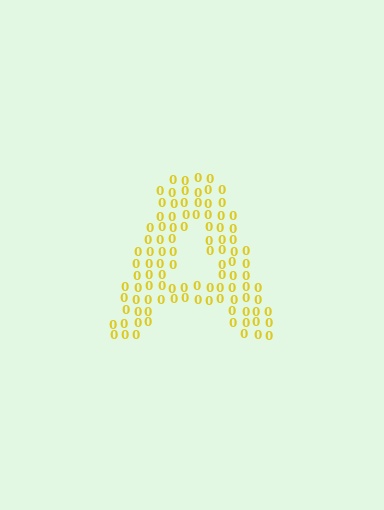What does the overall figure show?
The overall figure shows the letter A.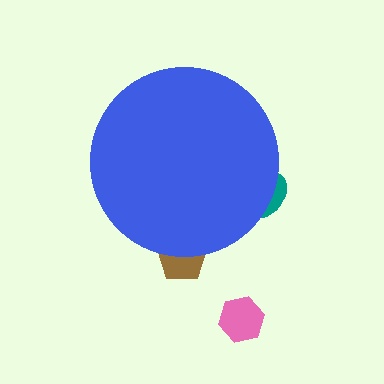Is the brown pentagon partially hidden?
Yes, the brown pentagon is partially hidden behind the blue circle.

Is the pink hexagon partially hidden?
No, the pink hexagon is fully visible.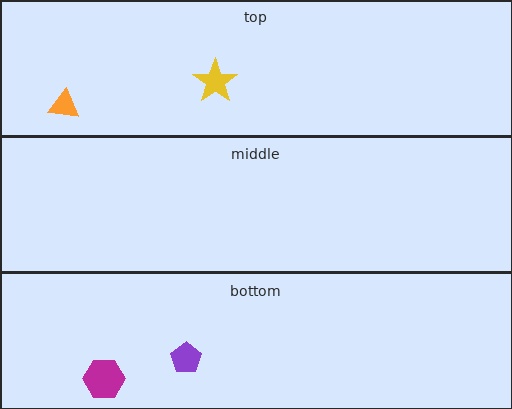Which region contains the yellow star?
The top region.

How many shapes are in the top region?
2.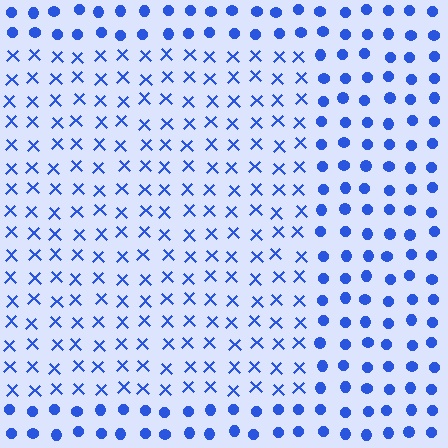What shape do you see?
I see a rectangle.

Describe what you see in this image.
The image is filled with small blue elements arranged in a uniform grid. A rectangle-shaped region contains X marks, while the surrounding area contains circles. The boundary is defined purely by the change in element shape.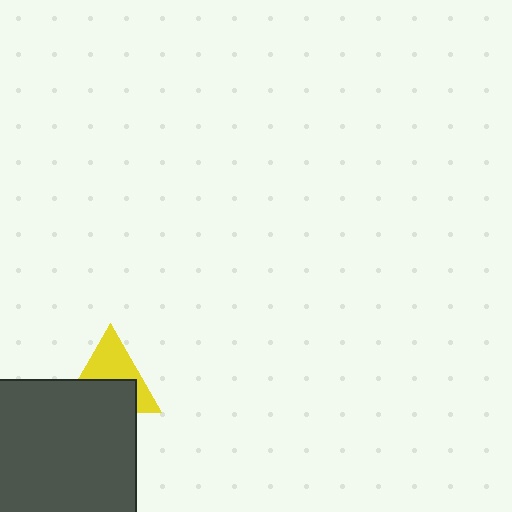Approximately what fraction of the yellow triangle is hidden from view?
Roughly 50% of the yellow triangle is hidden behind the dark gray rectangle.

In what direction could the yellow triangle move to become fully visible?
The yellow triangle could move up. That would shift it out from behind the dark gray rectangle entirely.